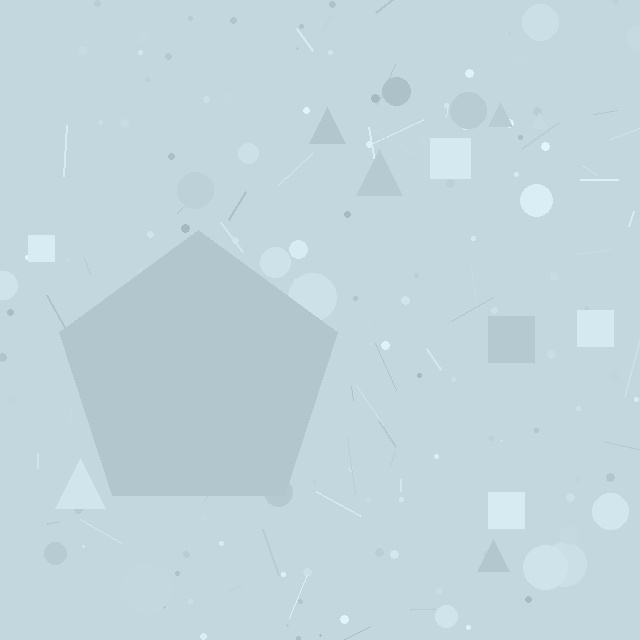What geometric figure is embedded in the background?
A pentagon is embedded in the background.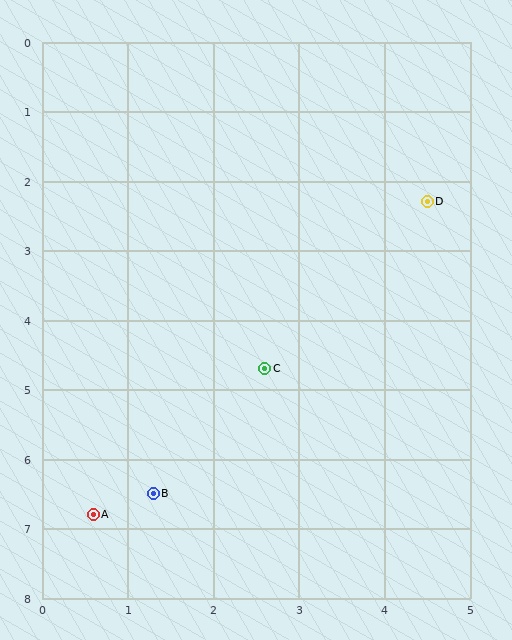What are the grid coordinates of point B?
Point B is at approximately (1.3, 6.5).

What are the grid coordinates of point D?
Point D is at approximately (4.5, 2.3).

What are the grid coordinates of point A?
Point A is at approximately (0.6, 6.8).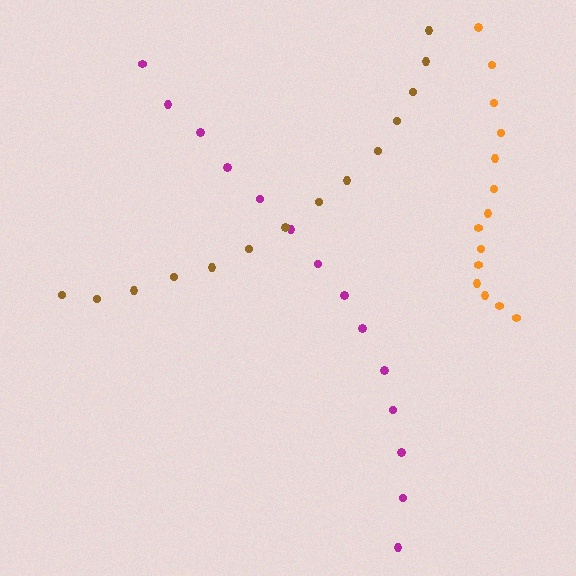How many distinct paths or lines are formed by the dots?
There are 3 distinct paths.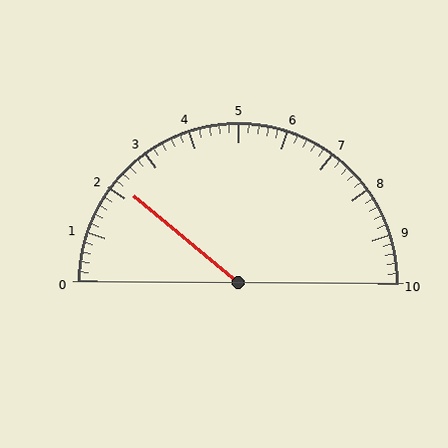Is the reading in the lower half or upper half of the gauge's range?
The reading is in the lower half of the range (0 to 10).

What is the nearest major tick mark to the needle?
The nearest major tick mark is 2.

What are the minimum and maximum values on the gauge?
The gauge ranges from 0 to 10.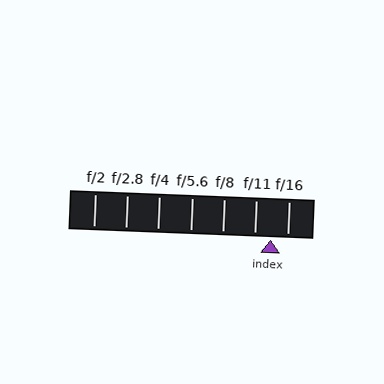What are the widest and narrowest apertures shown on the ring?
The widest aperture shown is f/2 and the narrowest is f/16.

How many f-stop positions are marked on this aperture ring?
There are 7 f-stop positions marked.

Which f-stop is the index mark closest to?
The index mark is closest to f/16.